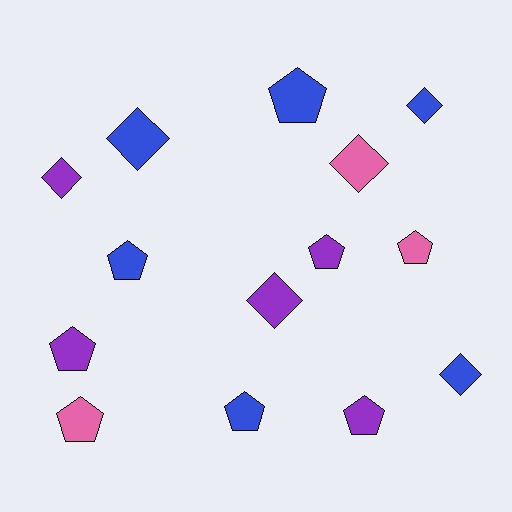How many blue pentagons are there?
There are 3 blue pentagons.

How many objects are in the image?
There are 14 objects.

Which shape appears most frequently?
Pentagon, with 8 objects.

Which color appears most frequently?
Blue, with 6 objects.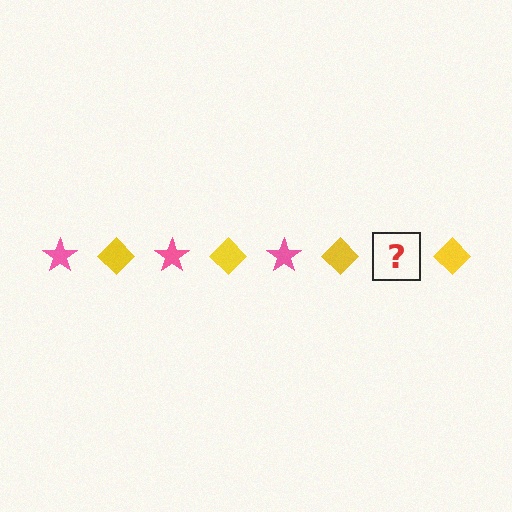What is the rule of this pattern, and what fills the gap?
The rule is that the pattern alternates between pink star and yellow diamond. The gap should be filled with a pink star.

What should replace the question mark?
The question mark should be replaced with a pink star.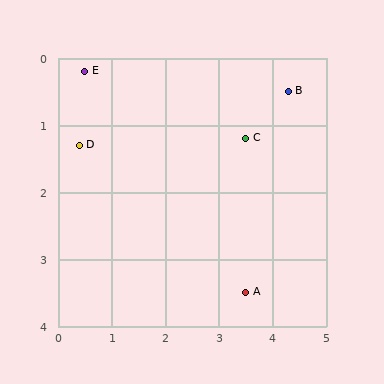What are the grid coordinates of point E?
Point E is at approximately (0.5, 0.2).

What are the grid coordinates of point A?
Point A is at approximately (3.5, 3.5).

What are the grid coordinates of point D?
Point D is at approximately (0.4, 1.3).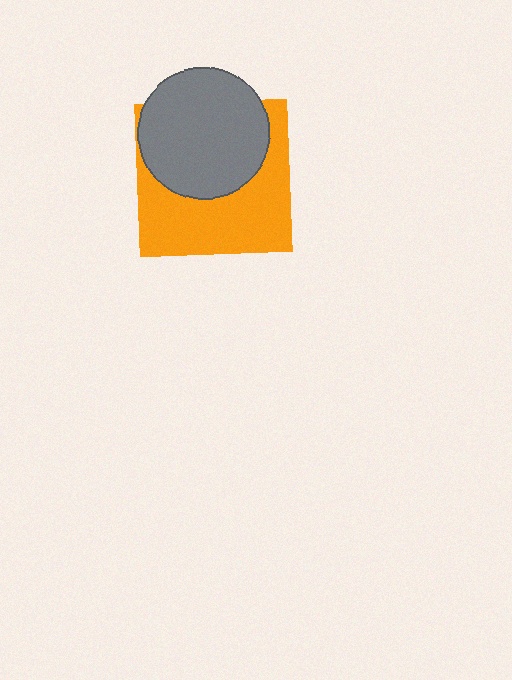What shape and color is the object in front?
The object in front is a gray circle.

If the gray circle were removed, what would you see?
You would see the complete orange square.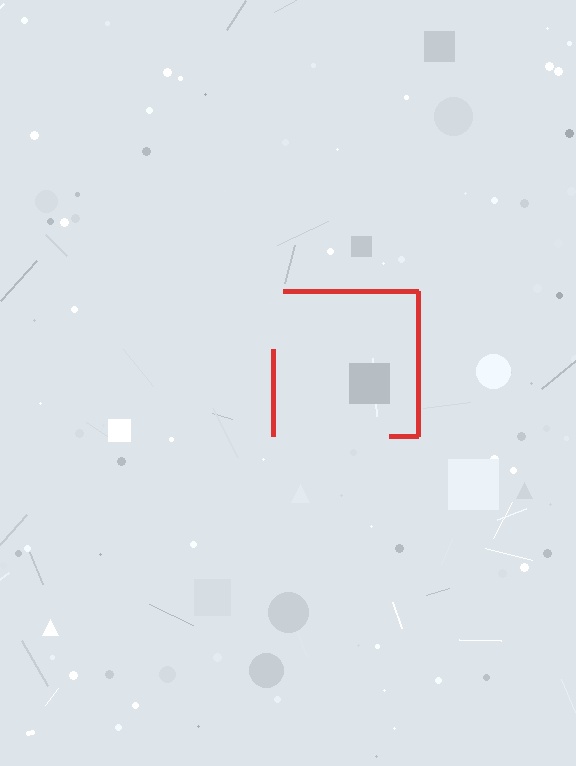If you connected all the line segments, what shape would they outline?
They would outline a square.